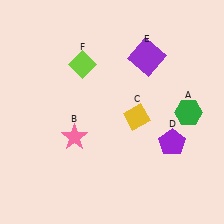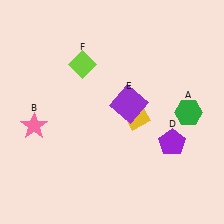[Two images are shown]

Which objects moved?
The objects that moved are: the pink star (B), the purple square (E).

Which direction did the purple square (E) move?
The purple square (E) moved down.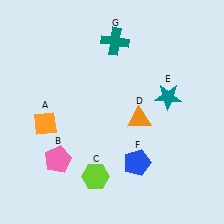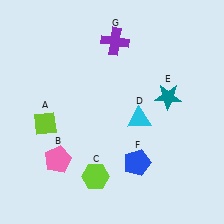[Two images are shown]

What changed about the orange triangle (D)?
In Image 1, D is orange. In Image 2, it changed to cyan.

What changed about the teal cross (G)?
In Image 1, G is teal. In Image 2, it changed to purple.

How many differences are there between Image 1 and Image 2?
There are 3 differences between the two images.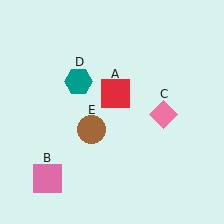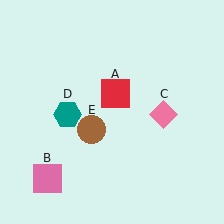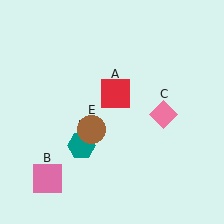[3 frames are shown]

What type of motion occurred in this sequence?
The teal hexagon (object D) rotated counterclockwise around the center of the scene.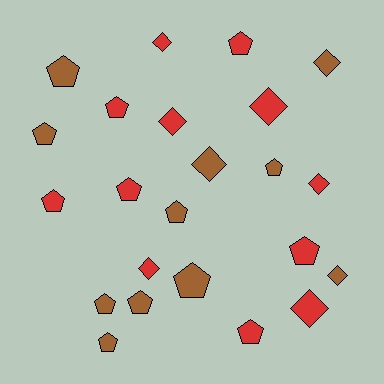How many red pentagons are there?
There are 6 red pentagons.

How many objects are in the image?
There are 23 objects.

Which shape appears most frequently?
Pentagon, with 14 objects.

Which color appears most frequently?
Red, with 12 objects.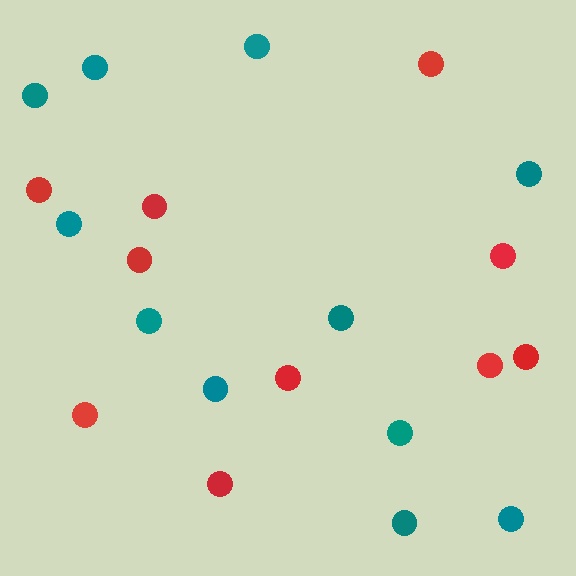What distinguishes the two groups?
There are 2 groups: one group of red circles (10) and one group of teal circles (11).